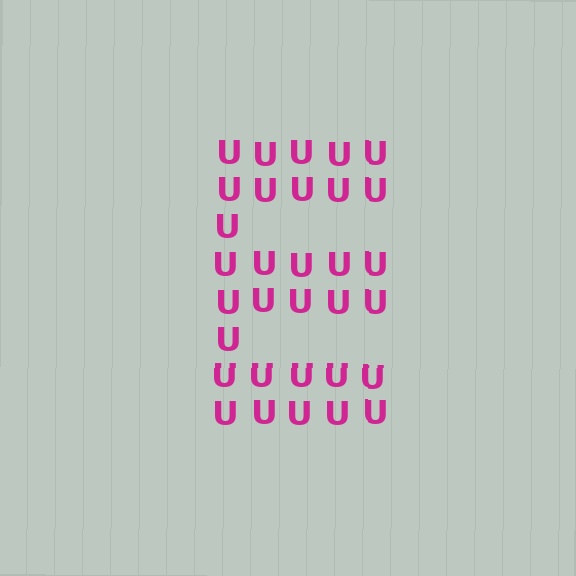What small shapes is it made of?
It is made of small letter U's.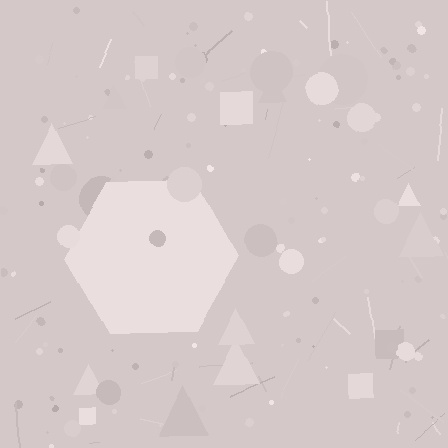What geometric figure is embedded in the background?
A hexagon is embedded in the background.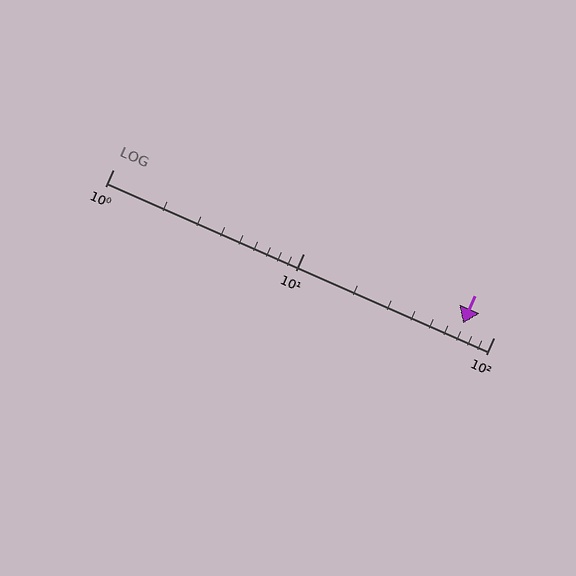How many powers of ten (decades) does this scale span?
The scale spans 2 decades, from 1 to 100.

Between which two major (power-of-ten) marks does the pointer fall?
The pointer is between 10 and 100.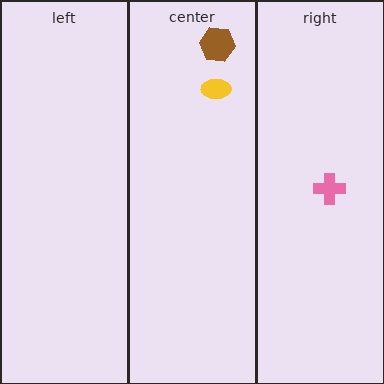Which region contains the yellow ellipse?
The center region.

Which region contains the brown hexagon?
The center region.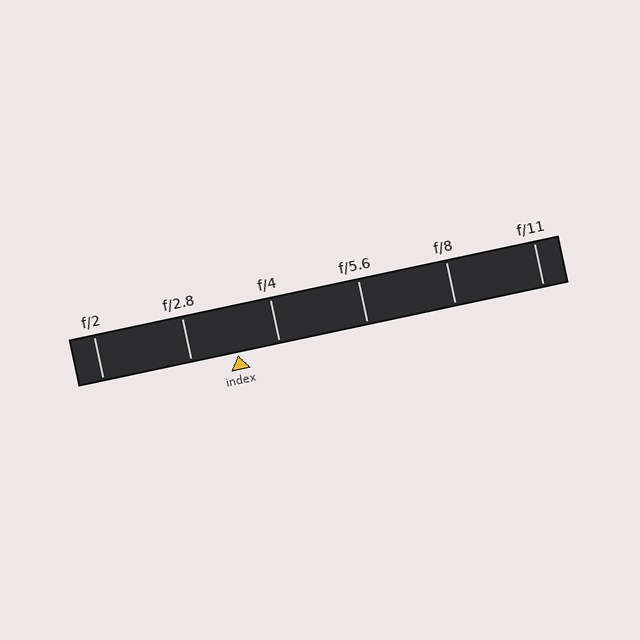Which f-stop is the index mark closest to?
The index mark is closest to f/4.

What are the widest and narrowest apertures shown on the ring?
The widest aperture shown is f/2 and the narrowest is f/11.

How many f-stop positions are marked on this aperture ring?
There are 6 f-stop positions marked.